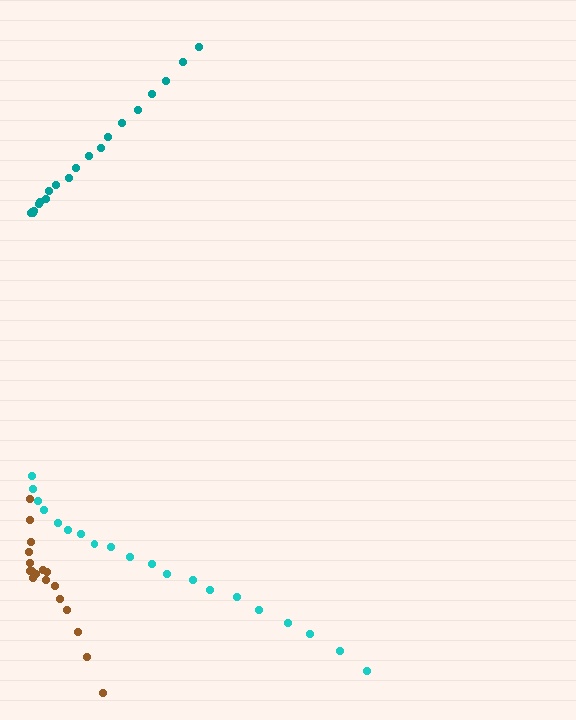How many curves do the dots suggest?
There are 3 distinct paths.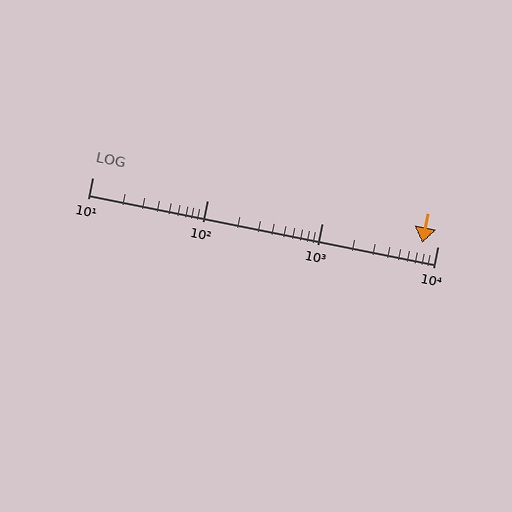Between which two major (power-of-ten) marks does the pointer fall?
The pointer is between 1000 and 10000.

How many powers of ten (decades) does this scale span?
The scale spans 3 decades, from 10 to 10000.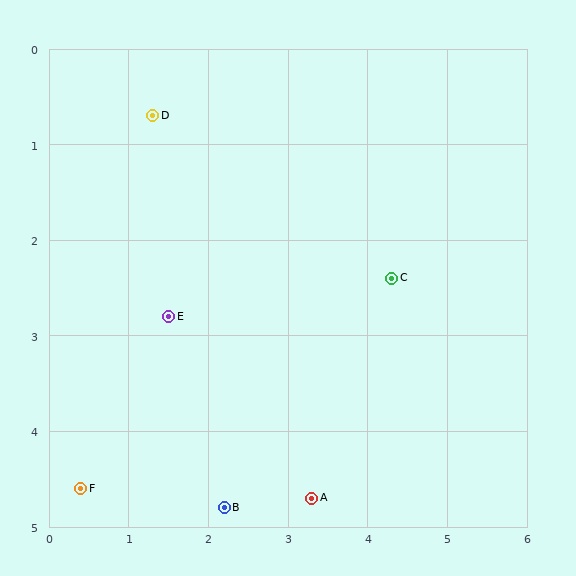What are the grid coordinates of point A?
Point A is at approximately (3.3, 4.7).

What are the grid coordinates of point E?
Point E is at approximately (1.5, 2.8).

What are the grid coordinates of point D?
Point D is at approximately (1.3, 0.7).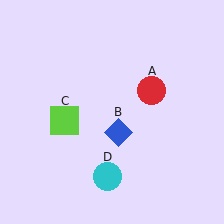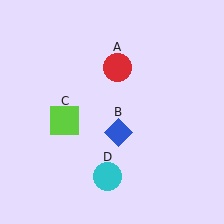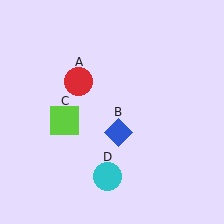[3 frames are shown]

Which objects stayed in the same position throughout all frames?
Blue diamond (object B) and lime square (object C) and cyan circle (object D) remained stationary.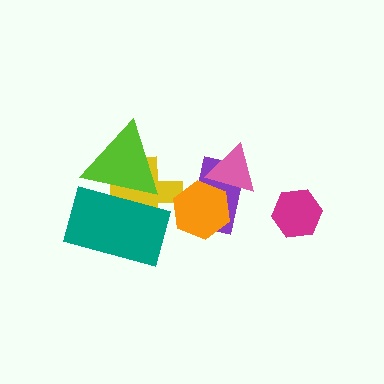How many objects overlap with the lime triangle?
2 objects overlap with the lime triangle.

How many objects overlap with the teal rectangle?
2 objects overlap with the teal rectangle.